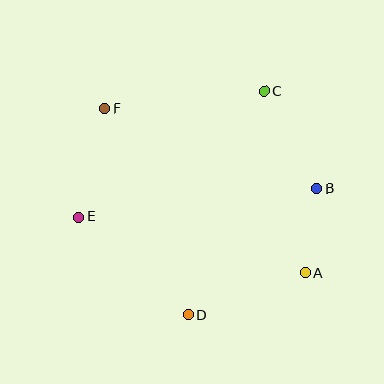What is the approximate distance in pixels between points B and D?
The distance between B and D is approximately 180 pixels.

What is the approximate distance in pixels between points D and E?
The distance between D and E is approximately 147 pixels.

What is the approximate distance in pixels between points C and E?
The distance between C and E is approximately 224 pixels.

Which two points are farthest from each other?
Points A and F are farthest from each other.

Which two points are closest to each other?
Points A and B are closest to each other.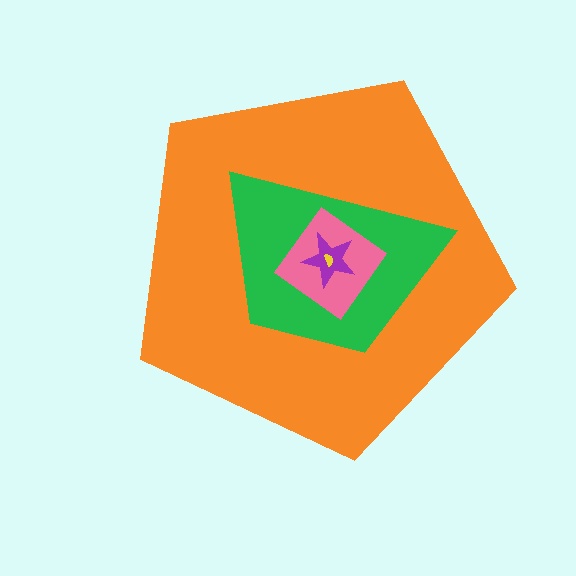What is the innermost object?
The yellow semicircle.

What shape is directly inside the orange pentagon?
The green trapezoid.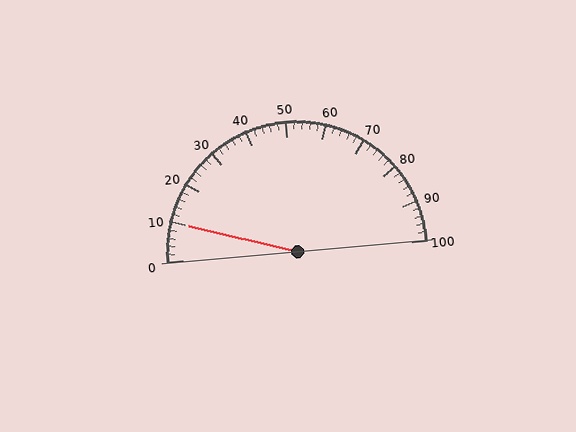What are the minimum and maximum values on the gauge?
The gauge ranges from 0 to 100.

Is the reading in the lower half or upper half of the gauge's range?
The reading is in the lower half of the range (0 to 100).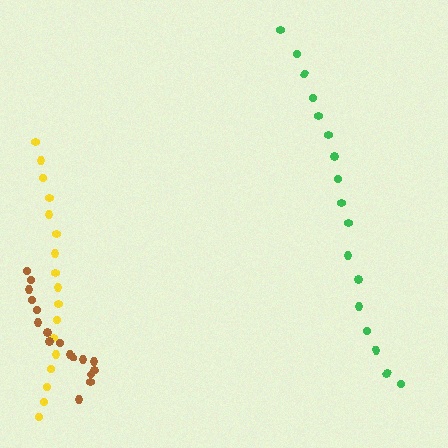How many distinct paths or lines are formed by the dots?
There are 3 distinct paths.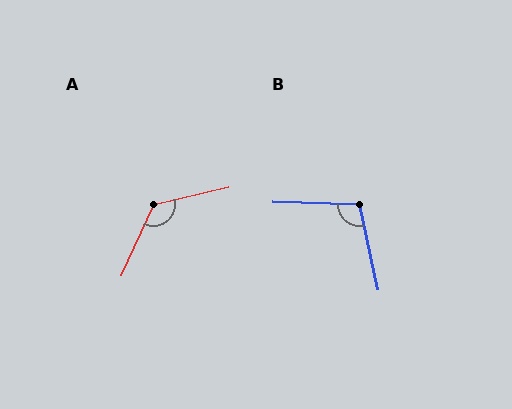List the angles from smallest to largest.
B (104°), A (128°).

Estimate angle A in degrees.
Approximately 128 degrees.